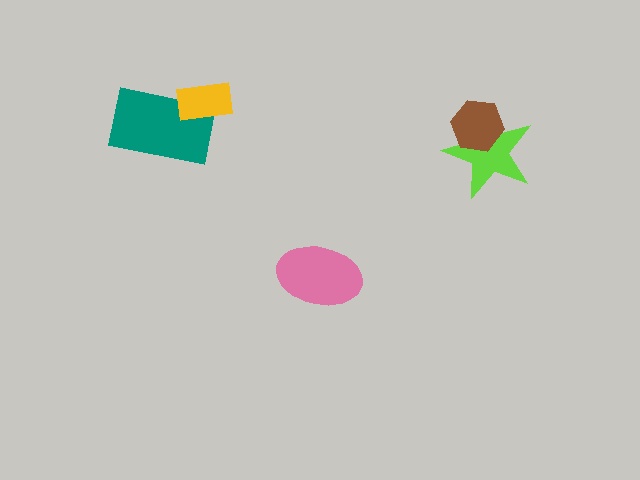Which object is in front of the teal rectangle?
The yellow rectangle is in front of the teal rectangle.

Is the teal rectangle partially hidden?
Yes, it is partially covered by another shape.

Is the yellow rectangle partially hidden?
No, no other shape covers it.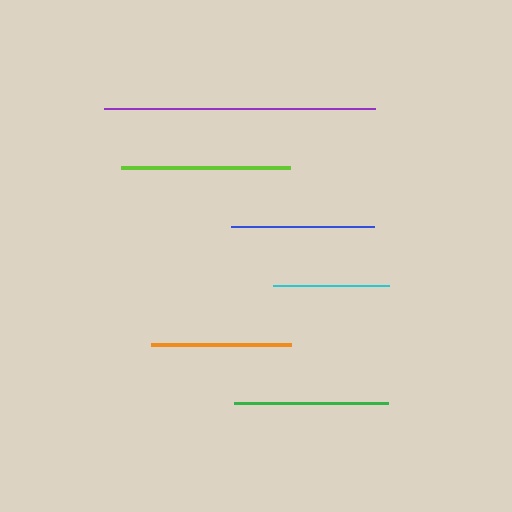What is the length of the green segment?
The green segment is approximately 154 pixels long.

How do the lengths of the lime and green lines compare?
The lime and green lines are approximately the same length.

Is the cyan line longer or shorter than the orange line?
The orange line is longer than the cyan line.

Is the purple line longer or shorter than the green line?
The purple line is longer than the green line.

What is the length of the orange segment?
The orange segment is approximately 140 pixels long.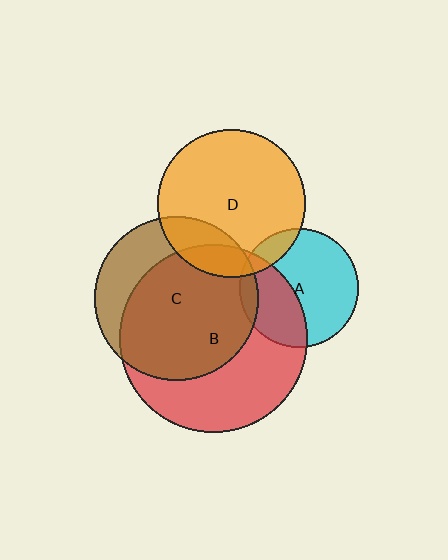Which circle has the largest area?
Circle B (red).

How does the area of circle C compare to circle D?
Approximately 1.2 times.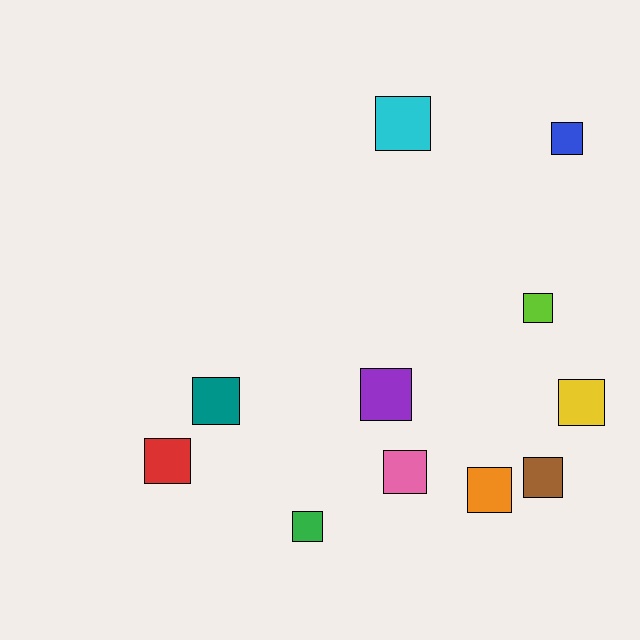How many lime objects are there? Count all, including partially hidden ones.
There is 1 lime object.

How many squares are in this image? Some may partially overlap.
There are 11 squares.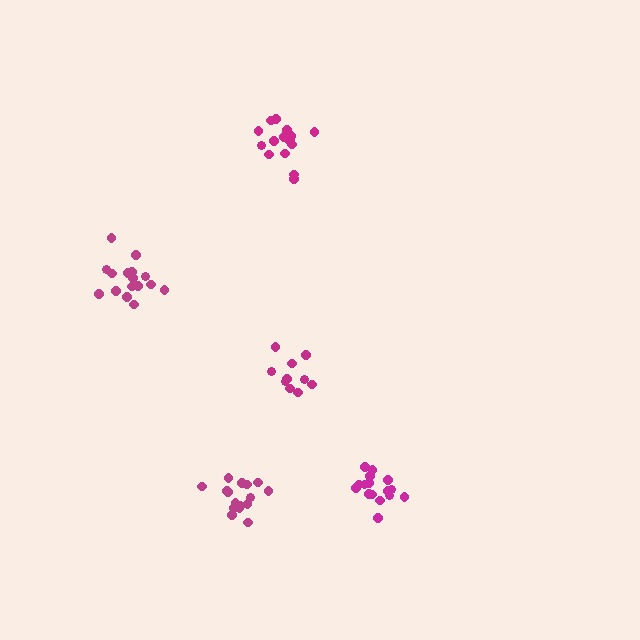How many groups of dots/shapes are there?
There are 5 groups.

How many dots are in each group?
Group 1: 16 dots, Group 2: 10 dots, Group 3: 16 dots, Group 4: 16 dots, Group 5: 16 dots (74 total).